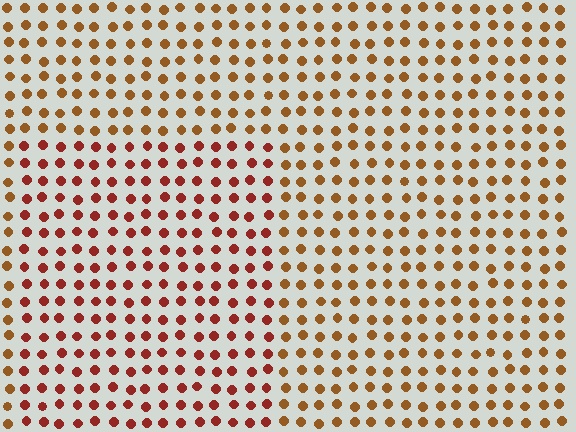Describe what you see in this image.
The image is filled with small brown elements in a uniform arrangement. A rectangle-shaped region is visible where the elements are tinted to a slightly different hue, forming a subtle color boundary.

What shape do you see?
I see a rectangle.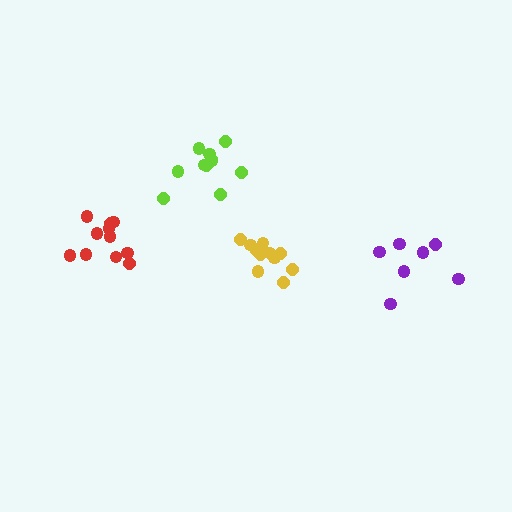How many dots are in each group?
Group 1: 11 dots, Group 2: 11 dots, Group 3: 7 dots, Group 4: 11 dots (40 total).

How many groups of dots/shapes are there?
There are 4 groups.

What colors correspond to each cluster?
The clusters are colored: yellow, red, purple, lime.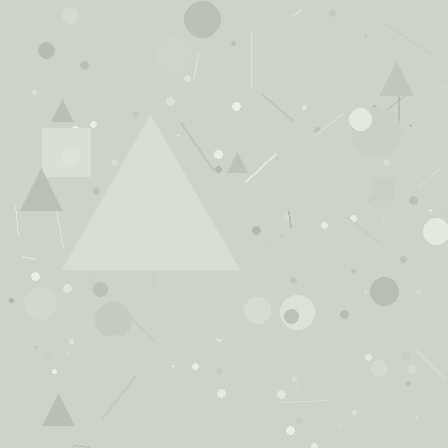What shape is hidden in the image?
A triangle is hidden in the image.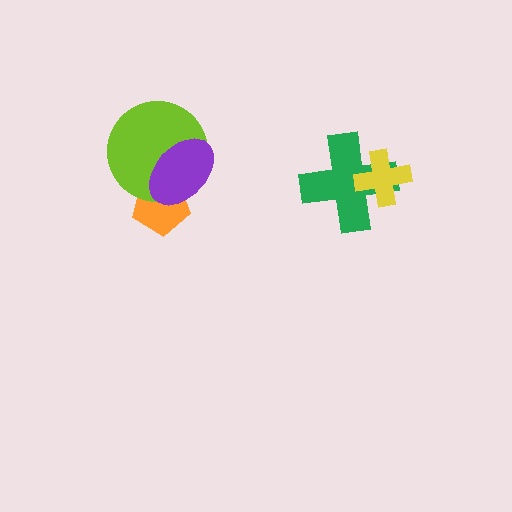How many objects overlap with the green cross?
1 object overlaps with the green cross.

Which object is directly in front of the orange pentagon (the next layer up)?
The lime circle is directly in front of the orange pentagon.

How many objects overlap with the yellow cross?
1 object overlaps with the yellow cross.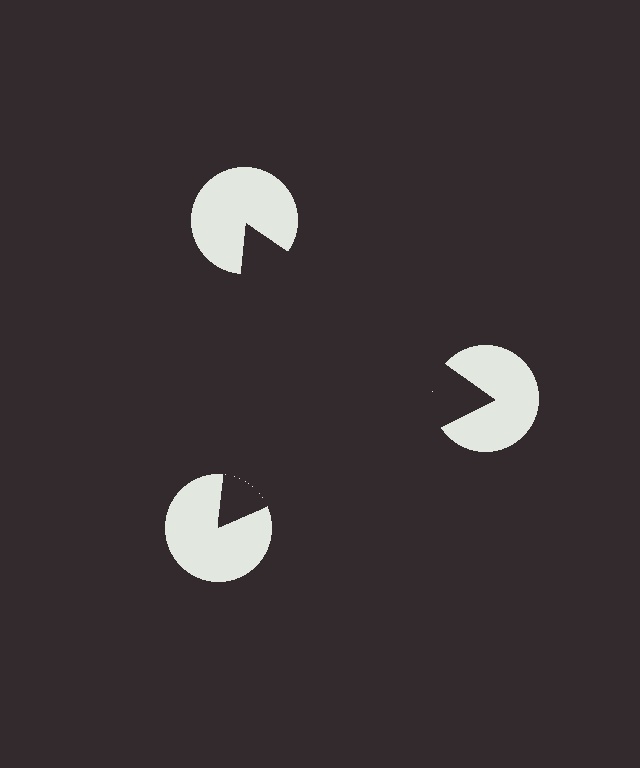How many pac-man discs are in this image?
There are 3 — one at each vertex of the illusory triangle.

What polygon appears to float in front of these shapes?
An illusory triangle — its edges are inferred from the aligned wedge cuts in the pac-man discs, not physically drawn.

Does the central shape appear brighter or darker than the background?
It typically appears slightly darker than the background, even though no actual brightness change is drawn.